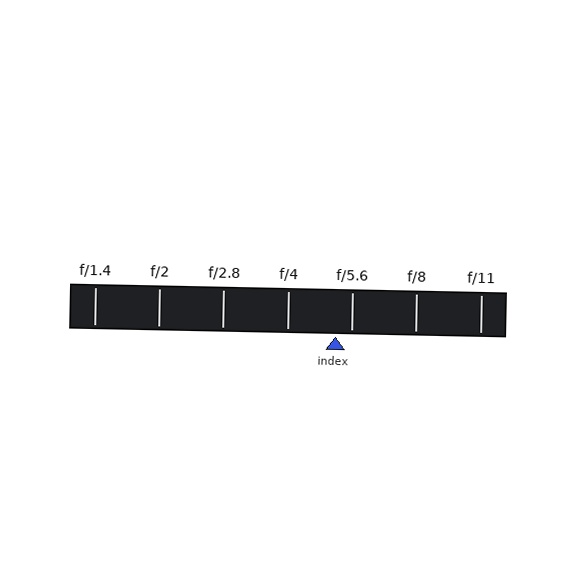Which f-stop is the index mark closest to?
The index mark is closest to f/5.6.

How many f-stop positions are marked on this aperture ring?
There are 7 f-stop positions marked.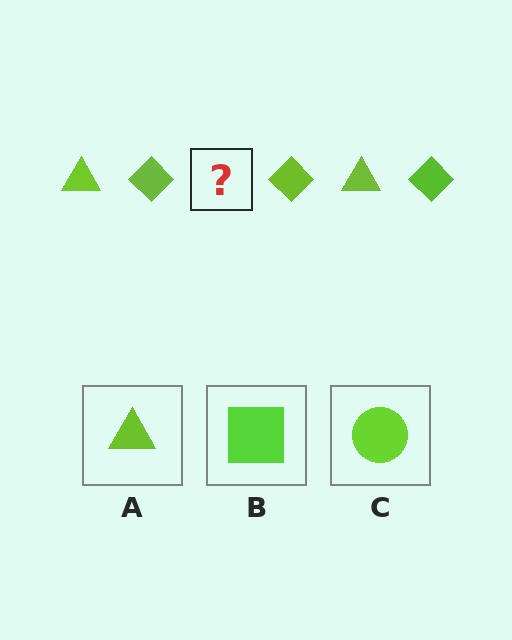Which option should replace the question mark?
Option A.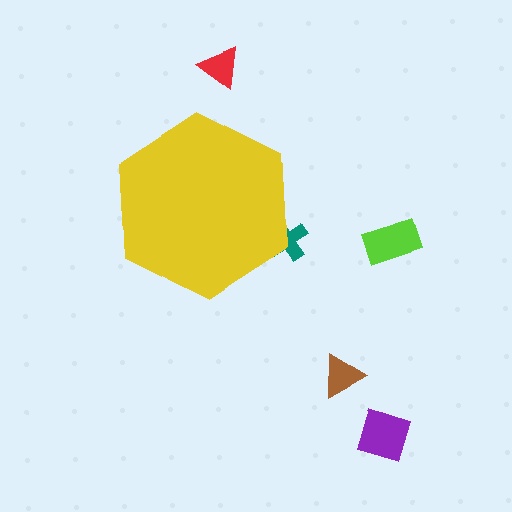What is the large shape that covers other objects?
A yellow hexagon.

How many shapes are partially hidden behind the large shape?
1 shape is partially hidden.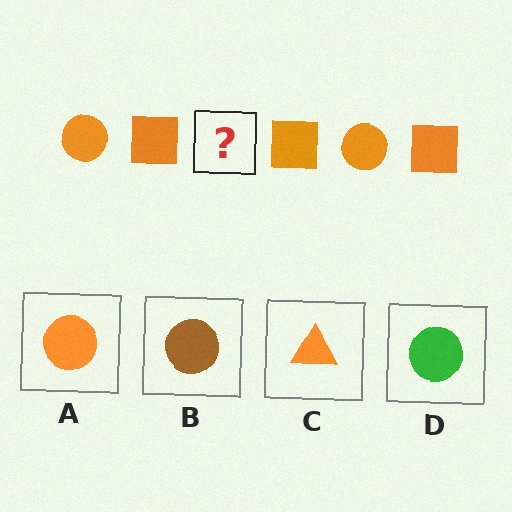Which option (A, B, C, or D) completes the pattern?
A.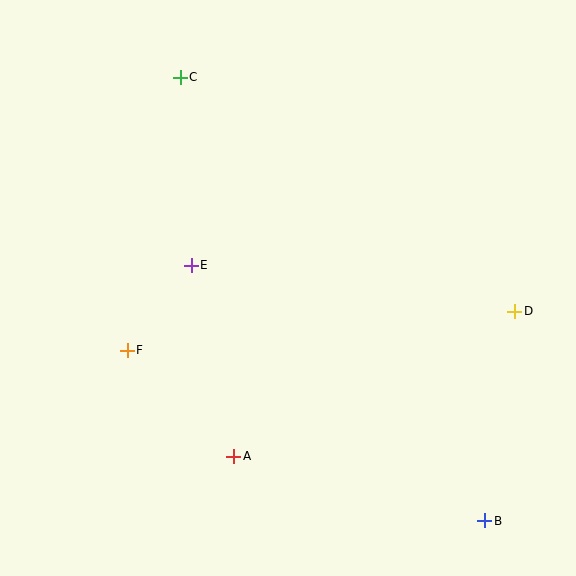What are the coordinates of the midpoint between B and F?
The midpoint between B and F is at (306, 436).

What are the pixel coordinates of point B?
Point B is at (485, 521).